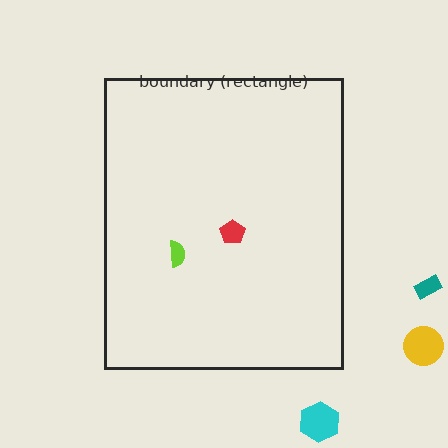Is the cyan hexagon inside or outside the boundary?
Outside.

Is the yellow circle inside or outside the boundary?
Outside.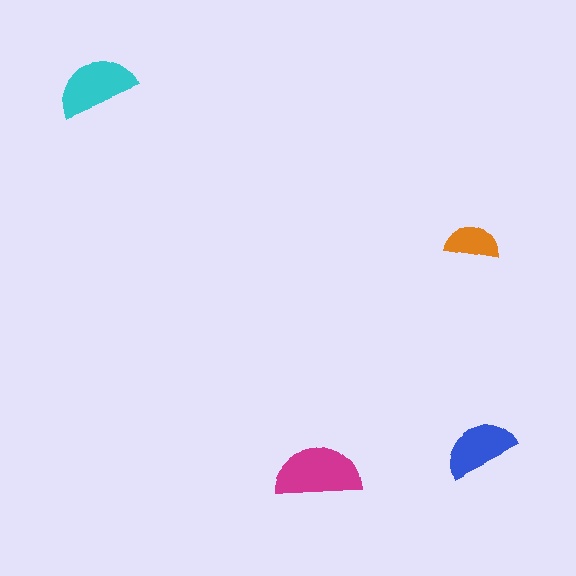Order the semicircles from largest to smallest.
the magenta one, the cyan one, the blue one, the orange one.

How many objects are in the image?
There are 4 objects in the image.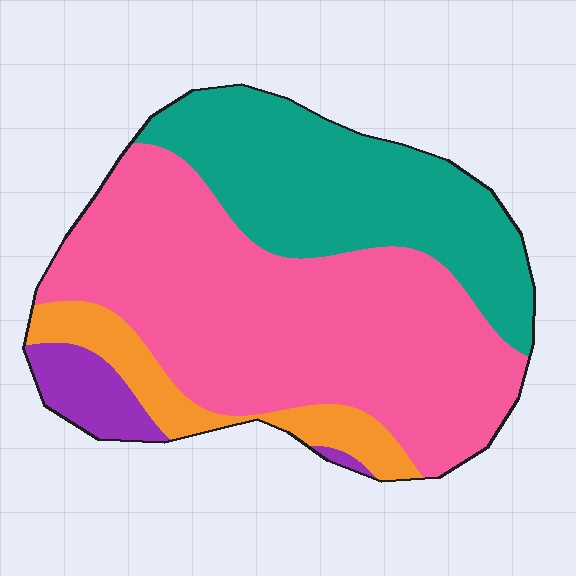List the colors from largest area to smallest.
From largest to smallest: pink, teal, orange, purple.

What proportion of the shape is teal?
Teal covers roughly 30% of the shape.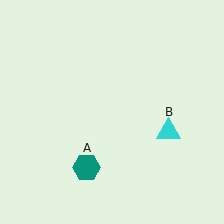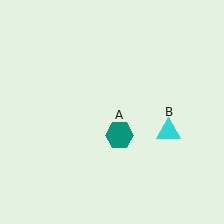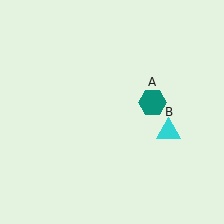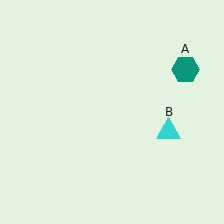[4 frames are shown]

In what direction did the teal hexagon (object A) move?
The teal hexagon (object A) moved up and to the right.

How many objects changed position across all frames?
1 object changed position: teal hexagon (object A).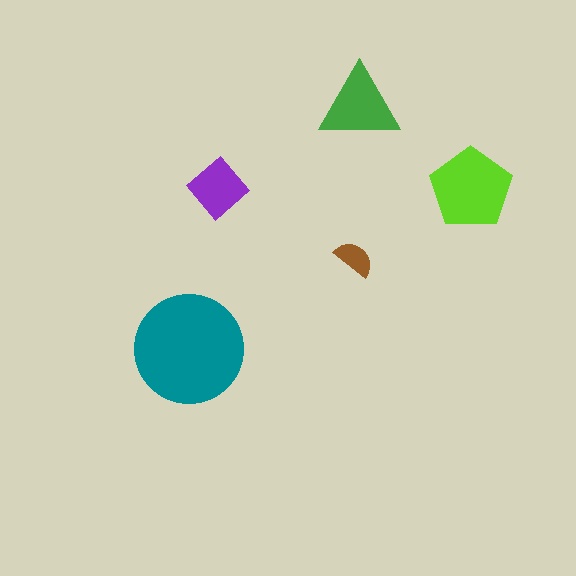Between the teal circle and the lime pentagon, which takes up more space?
The teal circle.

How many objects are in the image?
There are 5 objects in the image.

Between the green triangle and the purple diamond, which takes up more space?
The green triangle.